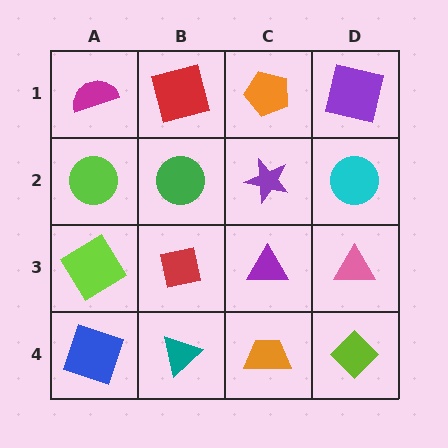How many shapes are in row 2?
4 shapes.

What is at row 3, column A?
A lime diamond.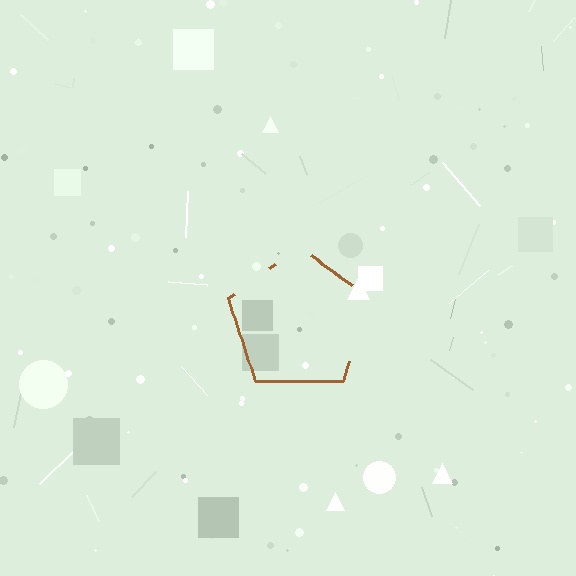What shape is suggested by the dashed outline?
The dashed outline suggests a pentagon.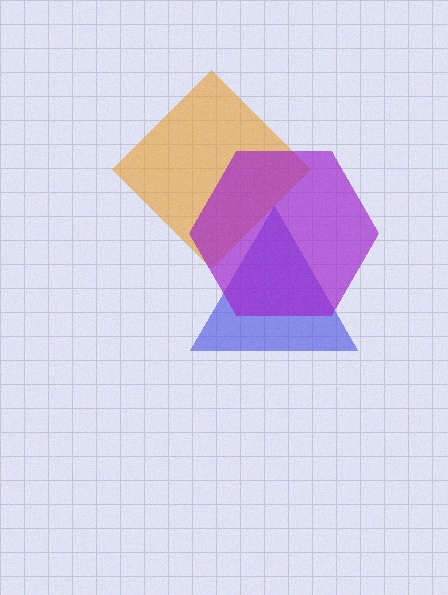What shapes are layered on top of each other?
The layered shapes are: an orange diamond, a blue triangle, a purple hexagon.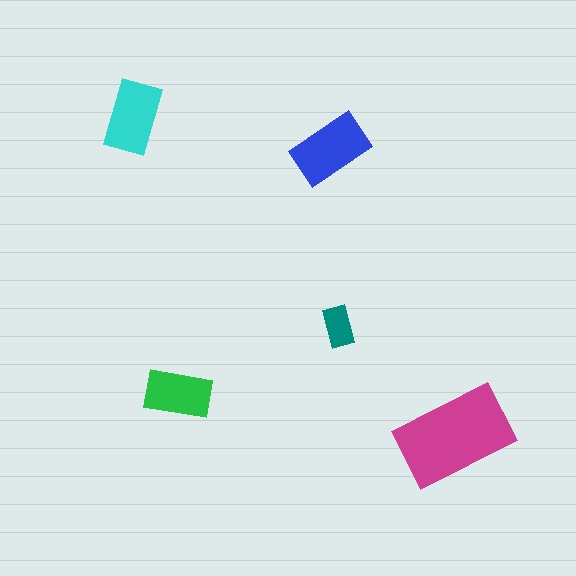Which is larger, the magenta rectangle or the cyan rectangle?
The magenta one.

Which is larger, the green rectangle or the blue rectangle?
The blue one.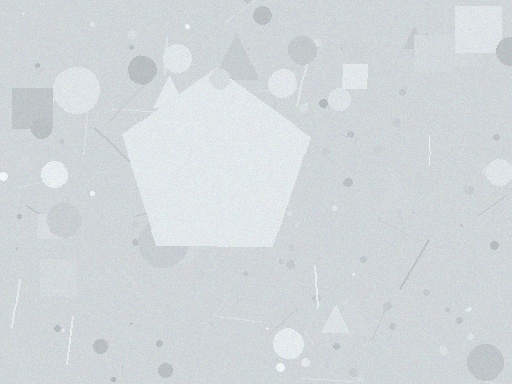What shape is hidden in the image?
A pentagon is hidden in the image.